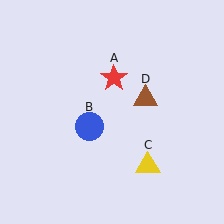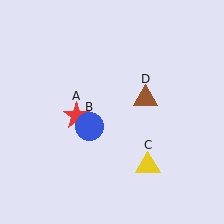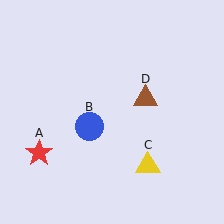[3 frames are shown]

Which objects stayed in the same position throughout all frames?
Blue circle (object B) and yellow triangle (object C) and brown triangle (object D) remained stationary.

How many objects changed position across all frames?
1 object changed position: red star (object A).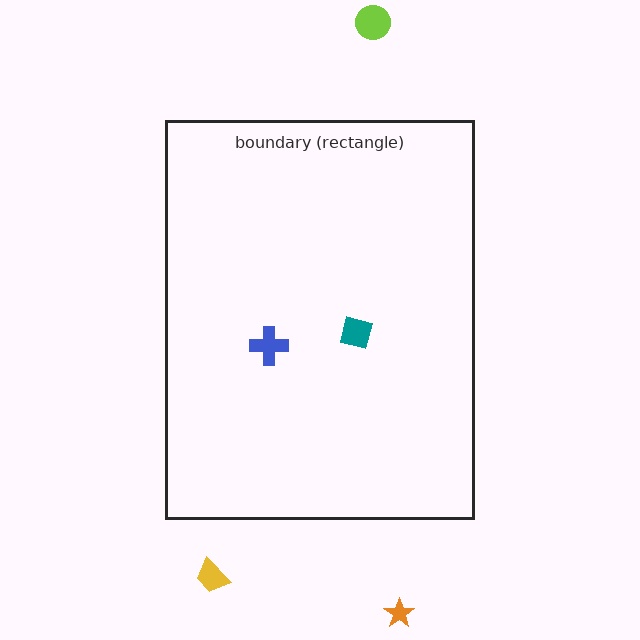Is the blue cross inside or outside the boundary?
Inside.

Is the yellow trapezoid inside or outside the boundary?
Outside.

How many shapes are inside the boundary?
2 inside, 3 outside.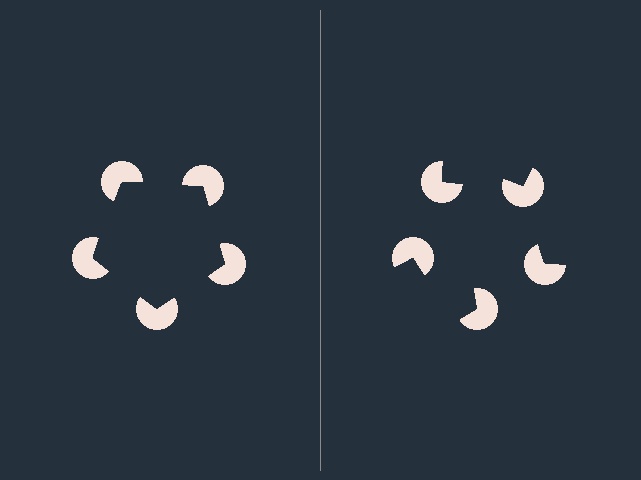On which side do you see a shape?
An illusory pentagon appears on the left side. On the right side the wedge cuts are rotated, so no coherent shape forms.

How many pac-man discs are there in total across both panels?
10 — 5 on each side.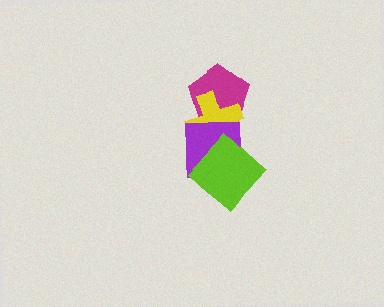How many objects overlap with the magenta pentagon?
1 object overlaps with the magenta pentagon.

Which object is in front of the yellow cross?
The purple square is in front of the yellow cross.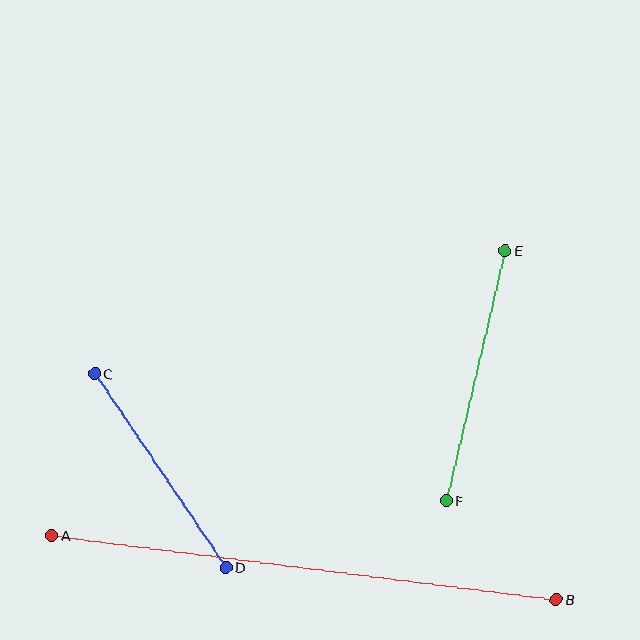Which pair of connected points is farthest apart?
Points A and B are farthest apart.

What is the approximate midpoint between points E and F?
The midpoint is at approximately (476, 376) pixels.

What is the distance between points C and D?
The distance is approximately 234 pixels.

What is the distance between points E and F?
The distance is approximately 257 pixels.